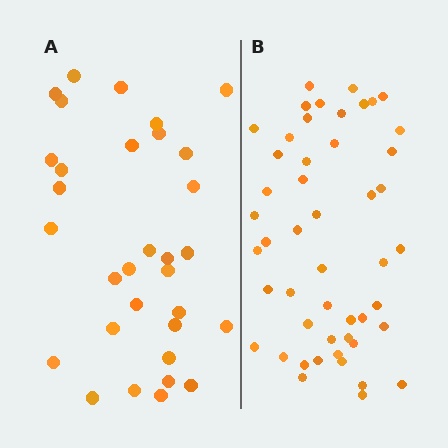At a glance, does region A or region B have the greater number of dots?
Region B (the right region) has more dots.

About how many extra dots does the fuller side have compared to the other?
Region B has approximately 15 more dots than region A.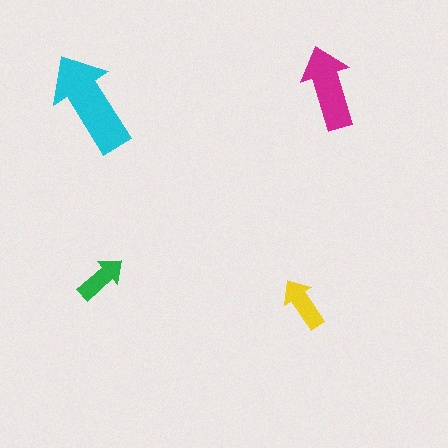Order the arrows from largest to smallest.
the cyan one, the magenta one, the yellow one, the green one.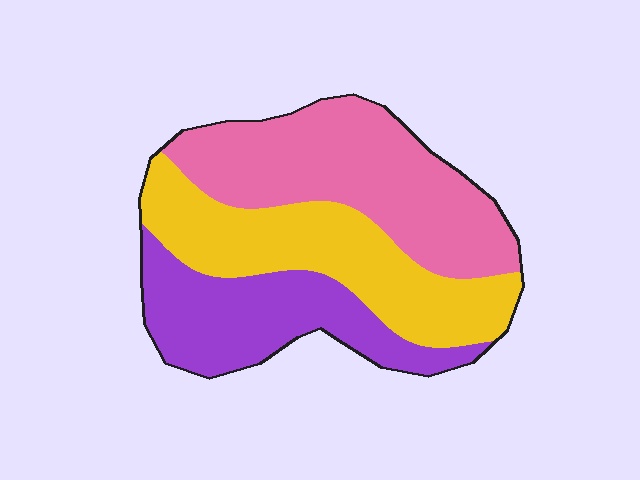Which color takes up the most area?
Pink, at roughly 40%.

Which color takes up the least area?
Purple, at roughly 25%.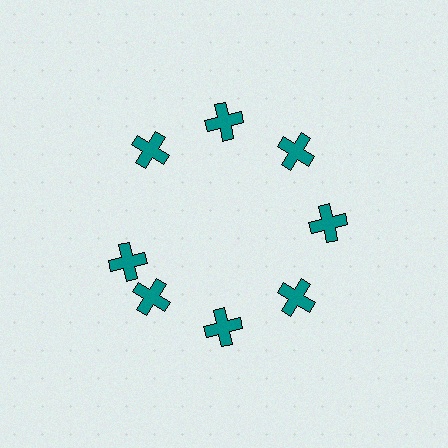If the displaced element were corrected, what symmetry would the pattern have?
It would have 8-fold rotational symmetry — the pattern would map onto itself every 45 degrees.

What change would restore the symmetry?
The symmetry would be restored by rotating it back into even spacing with its neighbors so that all 8 crosses sit at equal angles and equal distance from the center.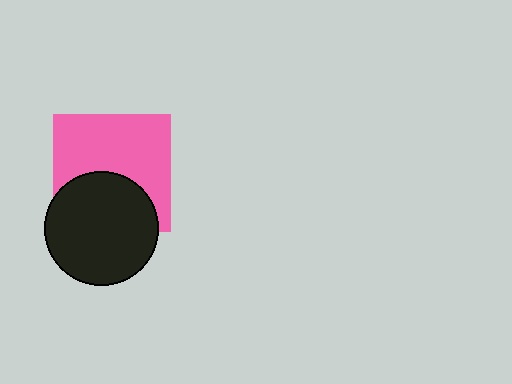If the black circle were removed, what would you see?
You would see the complete pink square.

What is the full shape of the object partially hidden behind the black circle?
The partially hidden object is a pink square.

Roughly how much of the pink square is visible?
About half of it is visible (roughly 62%).